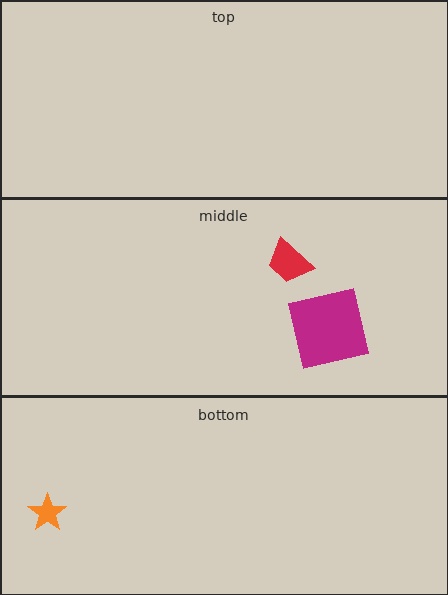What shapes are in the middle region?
The red trapezoid, the magenta square.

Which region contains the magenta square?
The middle region.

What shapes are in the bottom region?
The orange star.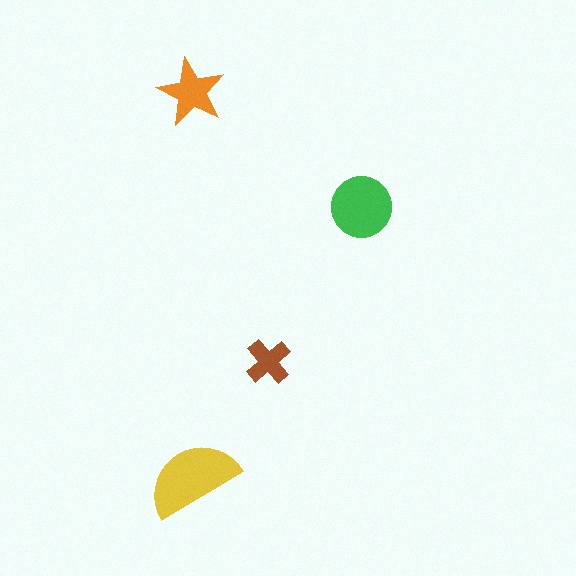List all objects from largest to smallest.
The yellow semicircle, the green circle, the orange star, the brown cross.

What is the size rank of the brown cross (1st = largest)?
4th.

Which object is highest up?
The orange star is topmost.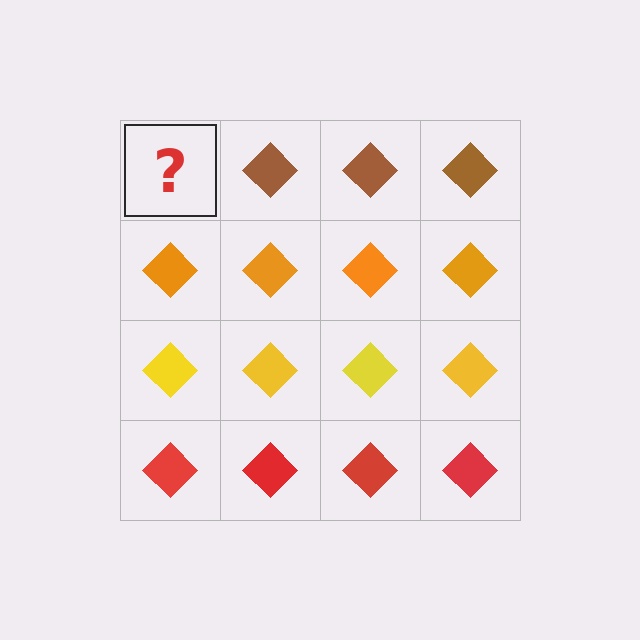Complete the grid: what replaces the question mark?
The question mark should be replaced with a brown diamond.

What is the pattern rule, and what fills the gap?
The rule is that each row has a consistent color. The gap should be filled with a brown diamond.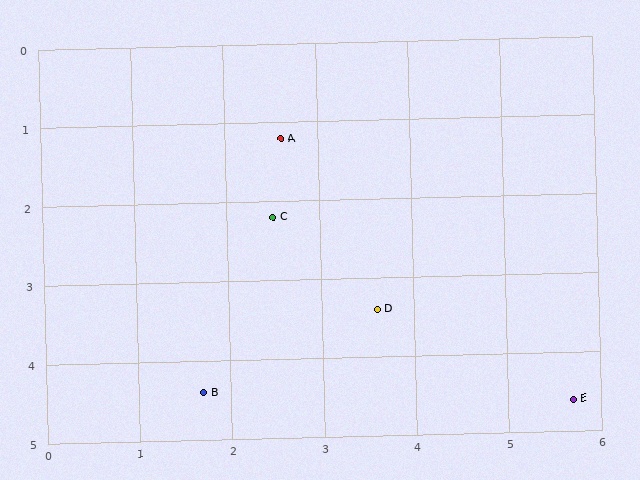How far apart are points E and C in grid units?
Points E and C are about 4.0 grid units apart.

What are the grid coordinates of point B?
Point B is at approximately (1.7, 4.4).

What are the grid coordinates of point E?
Point E is at approximately (5.7, 4.6).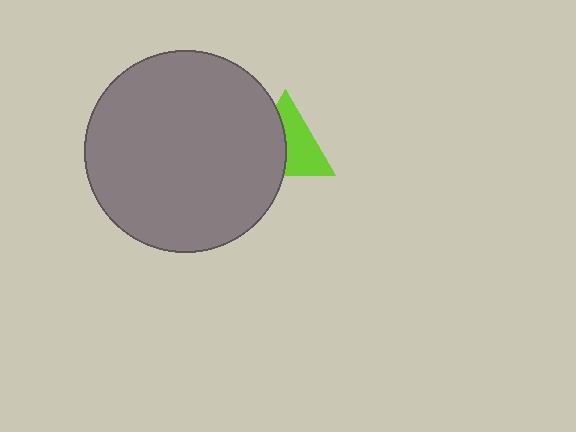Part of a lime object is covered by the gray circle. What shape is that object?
It is a triangle.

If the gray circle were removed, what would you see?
You would see the complete lime triangle.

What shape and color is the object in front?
The object in front is a gray circle.